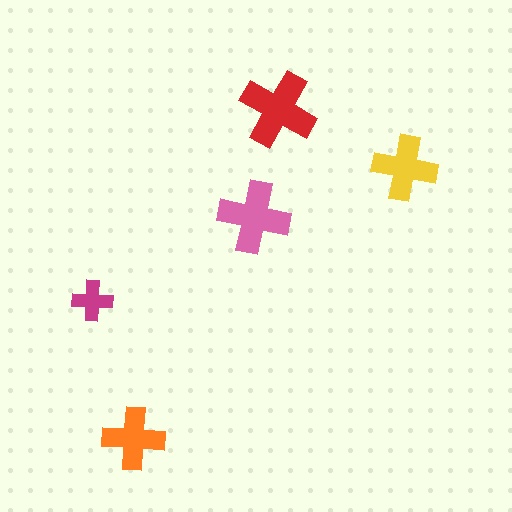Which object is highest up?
The red cross is topmost.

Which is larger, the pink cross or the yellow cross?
The pink one.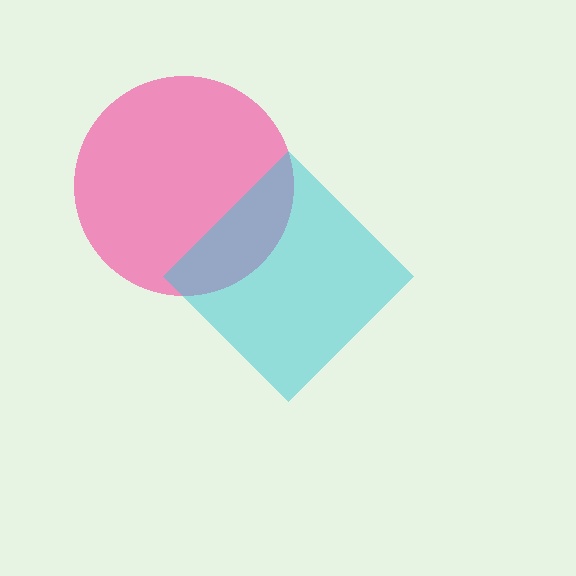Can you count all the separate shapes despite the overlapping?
Yes, there are 2 separate shapes.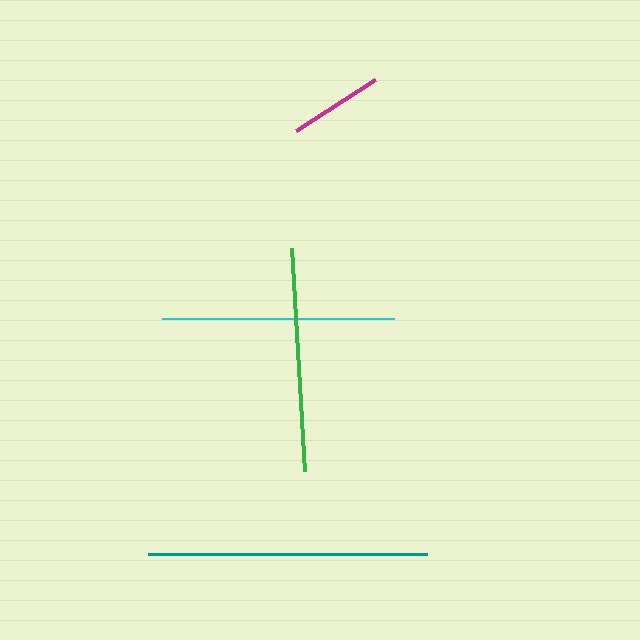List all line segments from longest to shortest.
From longest to shortest: teal, cyan, green, magenta.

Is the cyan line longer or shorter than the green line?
The cyan line is longer than the green line.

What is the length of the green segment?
The green segment is approximately 223 pixels long.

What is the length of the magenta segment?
The magenta segment is approximately 93 pixels long.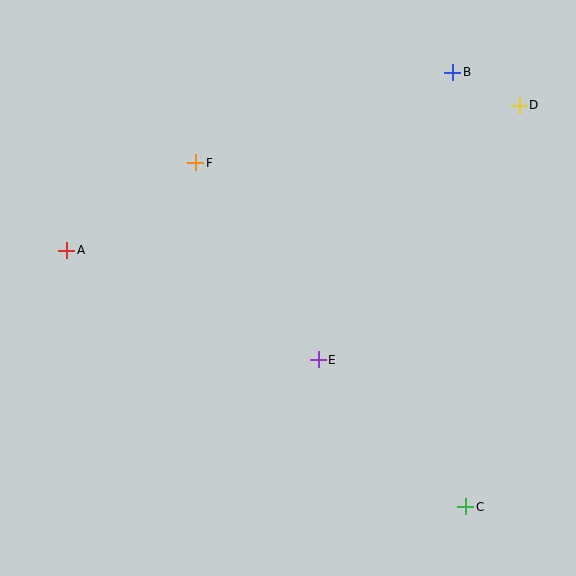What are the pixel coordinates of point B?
Point B is at (453, 72).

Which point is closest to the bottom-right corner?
Point C is closest to the bottom-right corner.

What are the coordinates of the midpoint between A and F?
The midpoint between A and F is at (131, 207).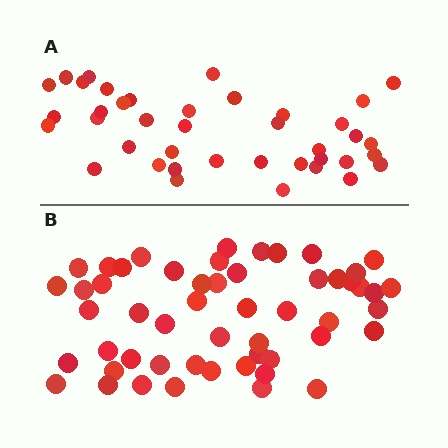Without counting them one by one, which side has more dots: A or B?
Region B (the bottom region) has more dots.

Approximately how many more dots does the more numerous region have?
Region B has approximately 15 more dots than region A.